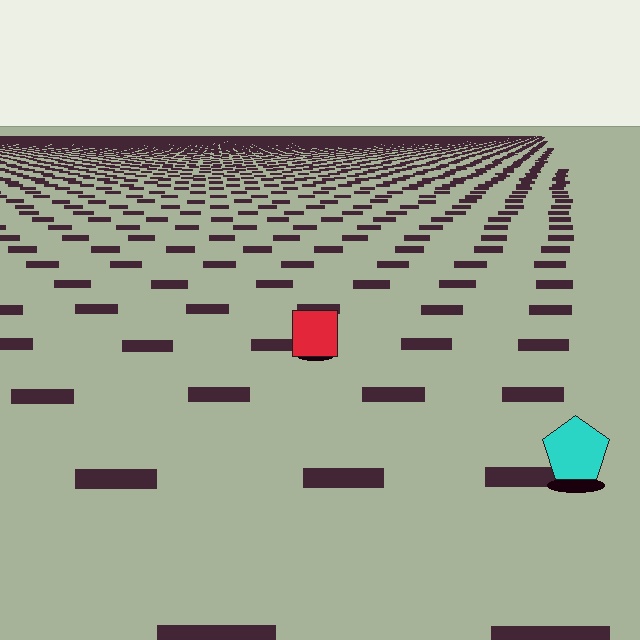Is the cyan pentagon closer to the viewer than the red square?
Yes. The cyan pentagon is closer — you can tell from the texture gradient: the ground texture is coarser near it.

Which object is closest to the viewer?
The cyan pentagon is closest. The texture marks near it are larger and more spread out.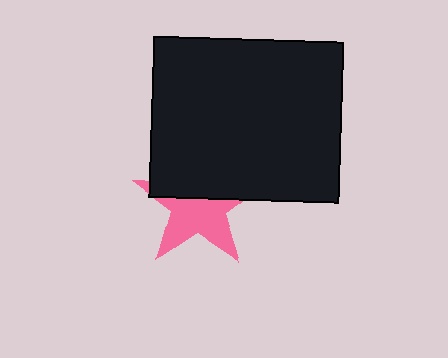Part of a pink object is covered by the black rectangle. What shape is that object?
It is a star.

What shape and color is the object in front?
The object in front is a black rectangle.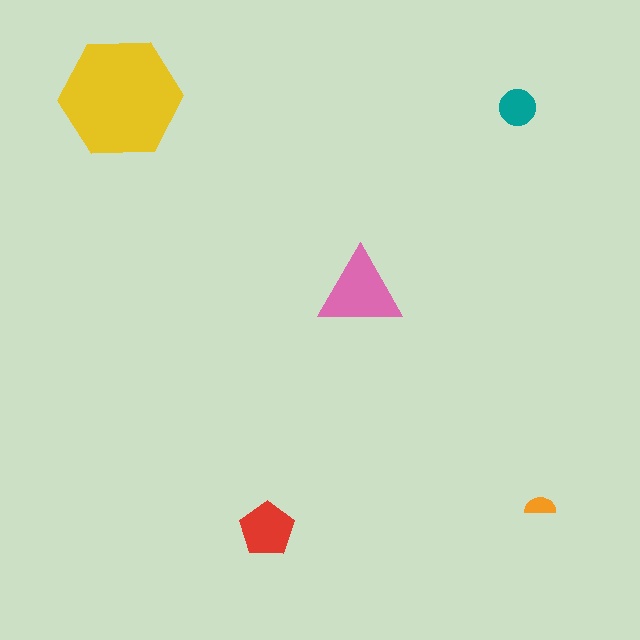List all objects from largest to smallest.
The yellow hexagon, the pink triangle, the red pentagon, the teal circle, the orange semicircle.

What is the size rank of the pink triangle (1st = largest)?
2nd.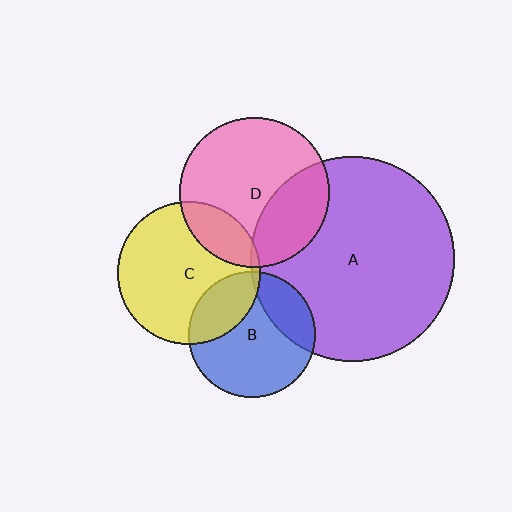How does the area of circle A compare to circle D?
Approximately 1.9 times.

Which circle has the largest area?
Circle A (purple).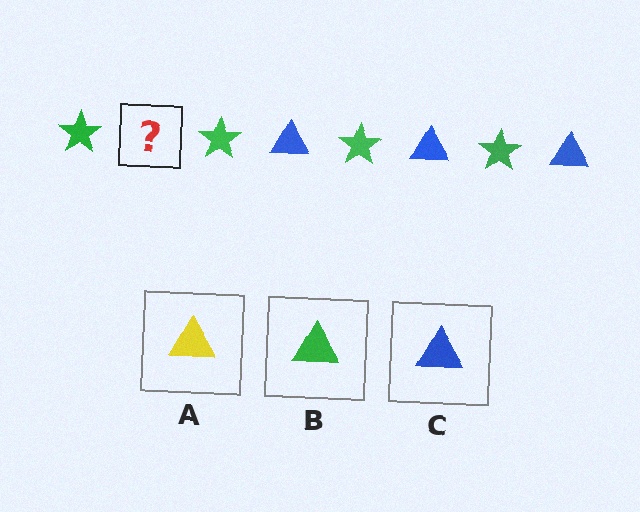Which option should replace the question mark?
Option C.